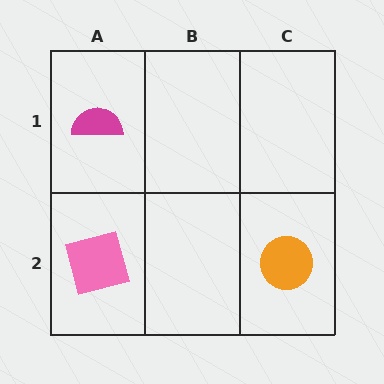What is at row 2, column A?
A pink square.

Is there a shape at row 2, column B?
No, that cell is empty.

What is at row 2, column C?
An orange circle.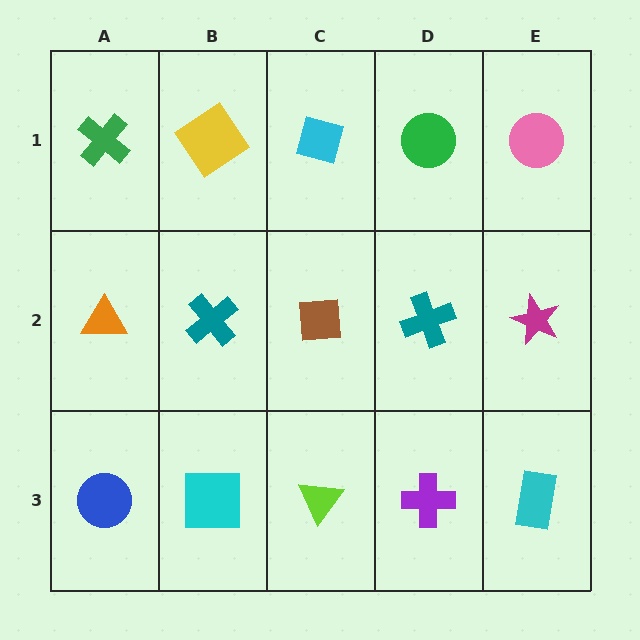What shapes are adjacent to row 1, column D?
A teal cross (row 2, column D), a cyan diamond (row 1, column C), a pink circle (row 1, column E).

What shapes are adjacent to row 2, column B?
A yellow diamond (row 1, column B), a cyan square (row 3, column B), an orange triangle (row 2, column A), a brown square (row 2, column C).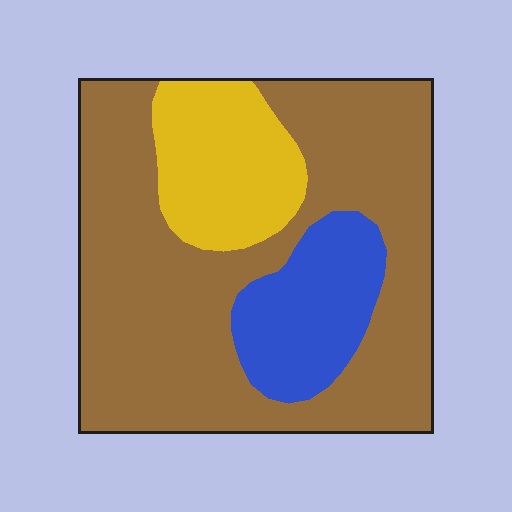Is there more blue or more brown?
Brown.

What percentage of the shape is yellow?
Yellow covers around 15% of the shape.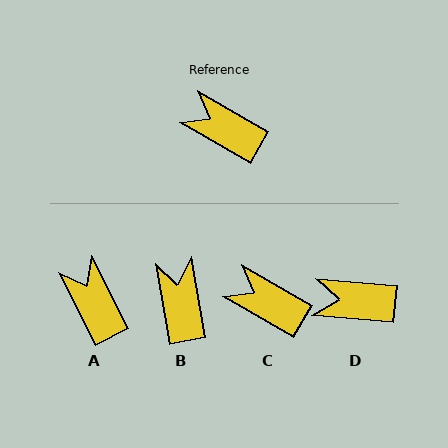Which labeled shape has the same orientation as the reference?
C.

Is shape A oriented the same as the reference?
No, it is off by about 33 degrees.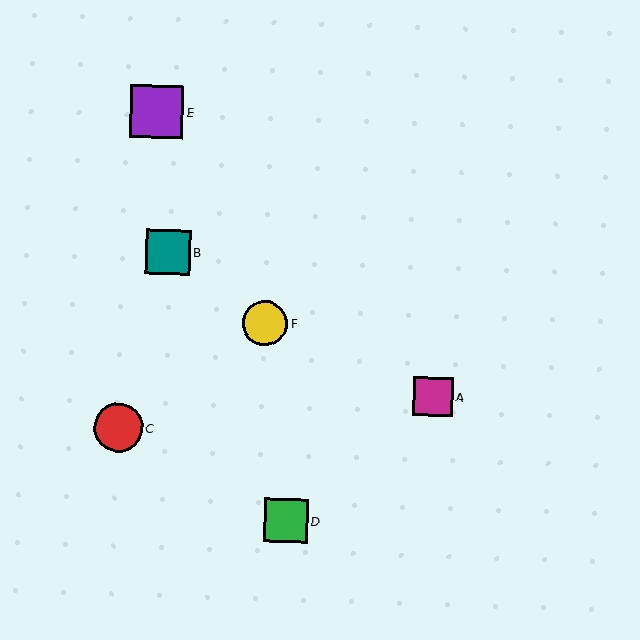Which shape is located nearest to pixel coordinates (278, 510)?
The green square (labeled D) at (286, 521) is nearest to that location.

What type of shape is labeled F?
Shape F is a yellow circle.